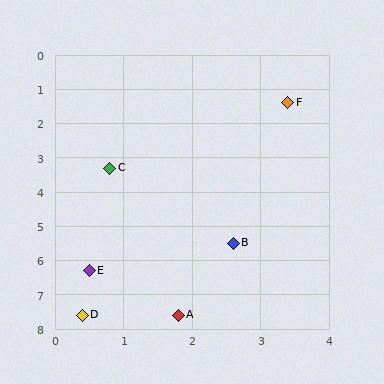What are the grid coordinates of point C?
Point C is at approximately (0.8, 3.3).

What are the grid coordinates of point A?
Point A is at approximately (1.8, 7.6).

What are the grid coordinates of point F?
Point F is at approximately (3.4, 1.4).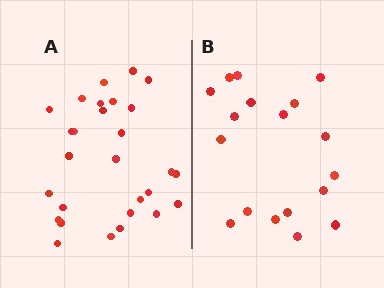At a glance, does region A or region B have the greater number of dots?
Region A (the left region) has more dots.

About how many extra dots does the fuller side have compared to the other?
Region A has roughly 10 or so more dots than region B.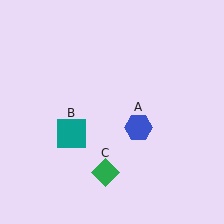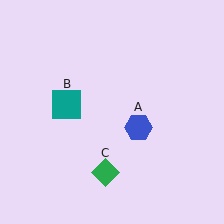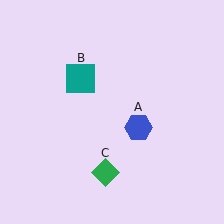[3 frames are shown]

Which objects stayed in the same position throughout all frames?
Blue hexagon (object A) and green diamond (object C) remained stationary.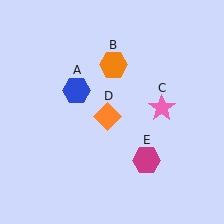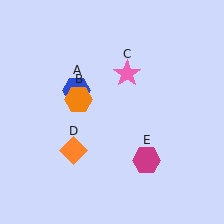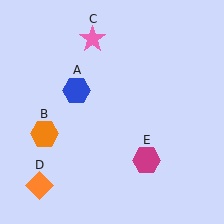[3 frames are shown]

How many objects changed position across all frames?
3 objects changed position: orange hexagon (object B), pink star (object C), orange diamond (object D).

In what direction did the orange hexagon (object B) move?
The orange hexagon (object B) moved down and to the left.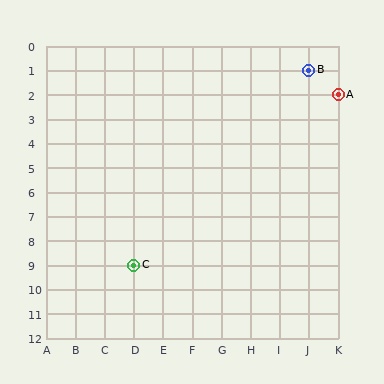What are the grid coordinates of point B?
Point B is at grid coordinates (J, 1).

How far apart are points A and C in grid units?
Points A and C are 7 columns and 7 rows apart (about 9.9 grid units diagonally).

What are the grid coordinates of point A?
Point A is at grid coordinates (K, 2).